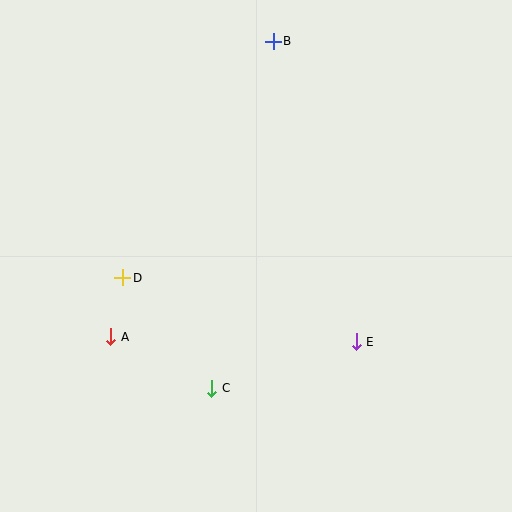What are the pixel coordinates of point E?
Point E is at (356, 342).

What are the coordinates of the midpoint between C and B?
The midpoint between C and B is at (242, 215).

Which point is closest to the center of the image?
Point E at (356, 342) is closest to the center.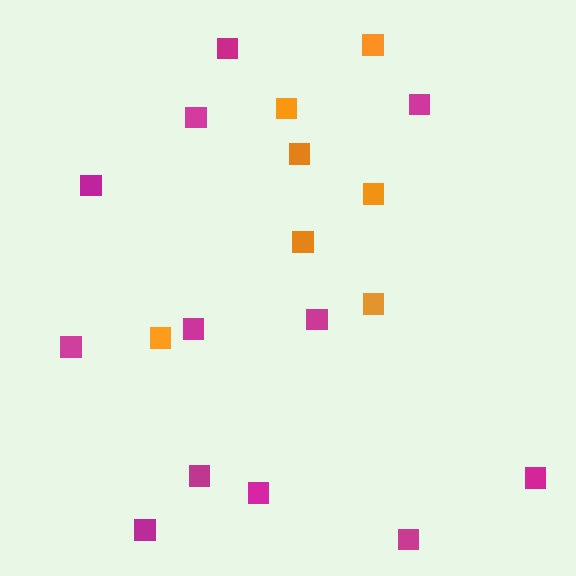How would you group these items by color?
There are 2 groups: one group of orange squares (7) and one group of magenta squares (12).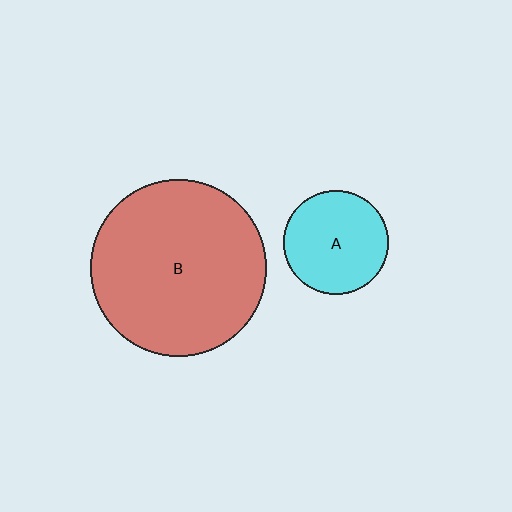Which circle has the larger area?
Circle B (red).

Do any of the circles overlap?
No, none of the circles overlap.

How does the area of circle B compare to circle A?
Approximately 2.9 times.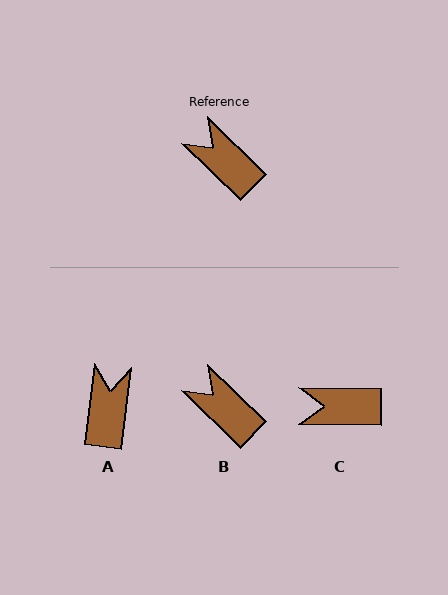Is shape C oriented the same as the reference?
No, it is off by about 44 degrees.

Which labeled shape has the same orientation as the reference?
B.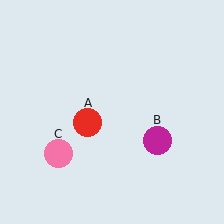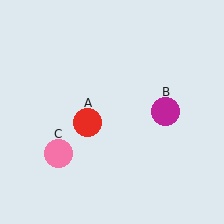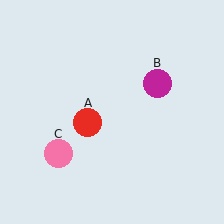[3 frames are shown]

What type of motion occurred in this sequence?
The magenta circle (object B) rotated counterclockwise around the center of the scene.